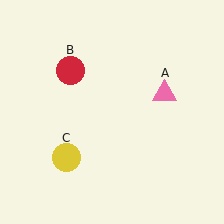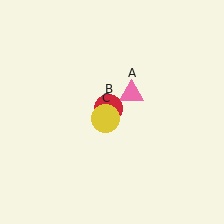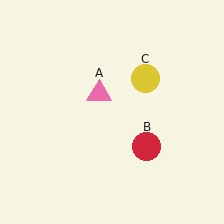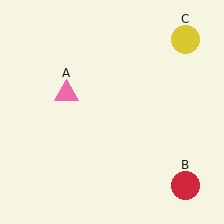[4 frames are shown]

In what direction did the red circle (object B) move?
The red circle (object B) moved down and to the right.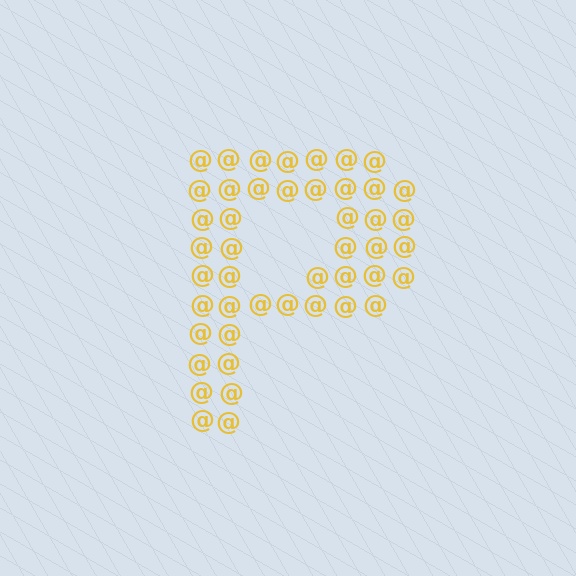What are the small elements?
The small elements are at signs.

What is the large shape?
The large shape is the letter P.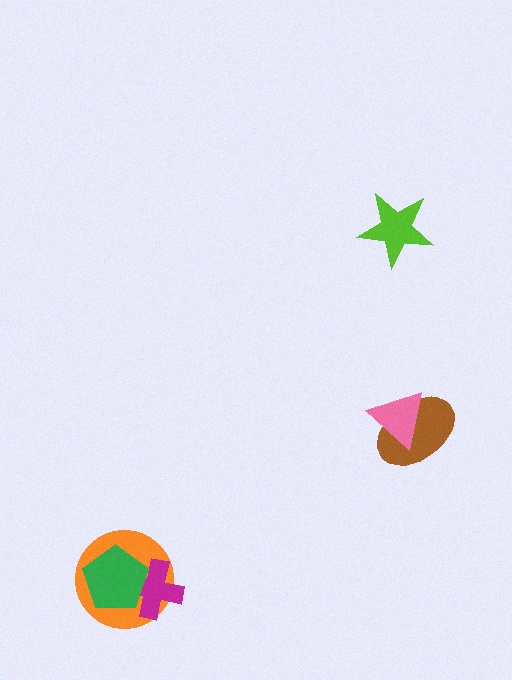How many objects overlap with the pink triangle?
1 object overlaps with the pink triangle.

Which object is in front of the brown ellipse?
The pink triangle is in front of the brown ellipse.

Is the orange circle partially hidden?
Yes, it is partially covered by another shape.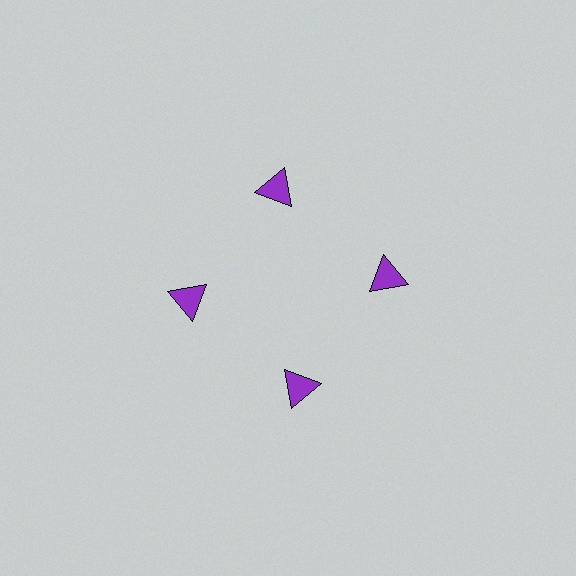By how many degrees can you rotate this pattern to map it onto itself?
The pattern maps onto itself every 90 degrees of rotation.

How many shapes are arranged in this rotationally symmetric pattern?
There are 4 shapes, arranged in 4 groups of 1.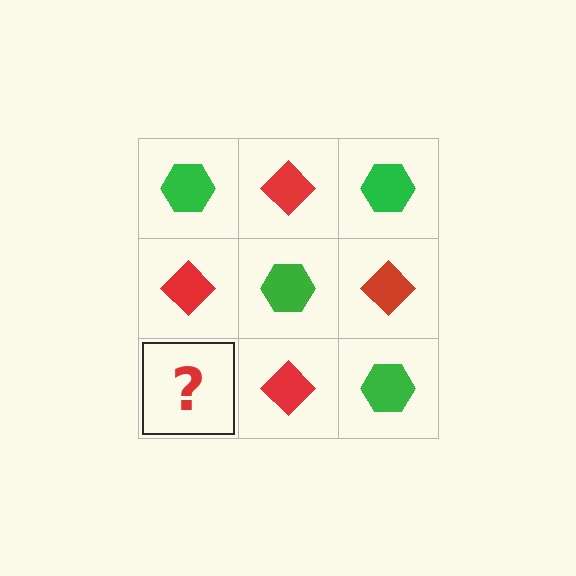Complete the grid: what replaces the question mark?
The question mark should be replaced with a green hexagon.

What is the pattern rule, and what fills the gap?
The rule is that it alternates green hexagon and red diamond in a checkerboard pattern. The gap should be filled with a green hexagon.